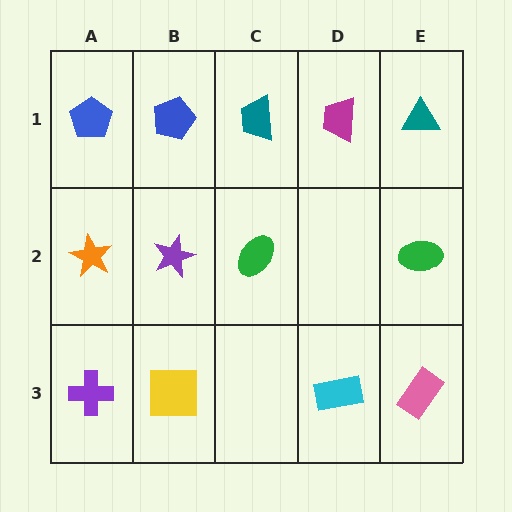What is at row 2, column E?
A green ellipse.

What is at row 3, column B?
A yellow square.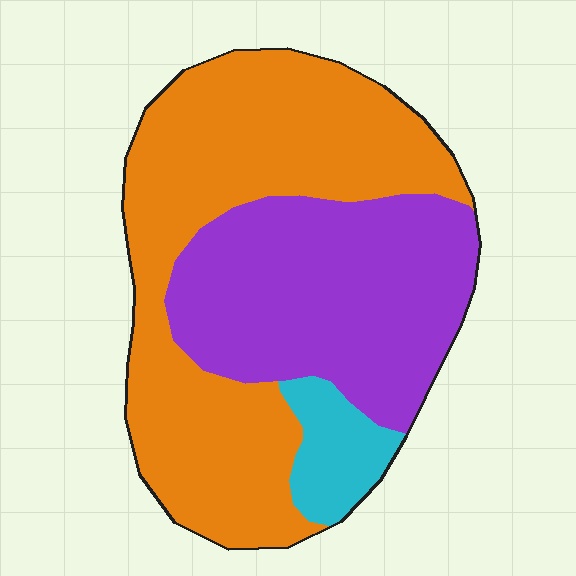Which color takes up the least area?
Cyan, at roughly 10%.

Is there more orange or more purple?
Orange.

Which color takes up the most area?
Orange, at roughly 55%.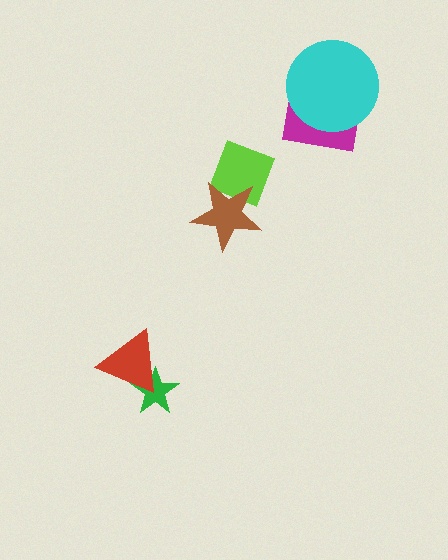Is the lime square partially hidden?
Yes, it is partially covered by another shape.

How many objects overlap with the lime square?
1 object overlaps with the lime square.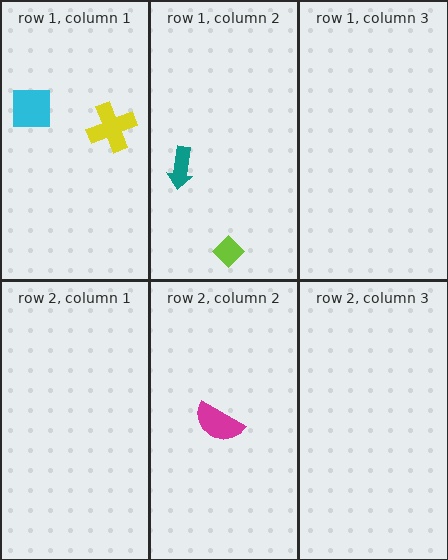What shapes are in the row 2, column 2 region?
The magenta semicircle.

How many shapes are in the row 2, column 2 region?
1.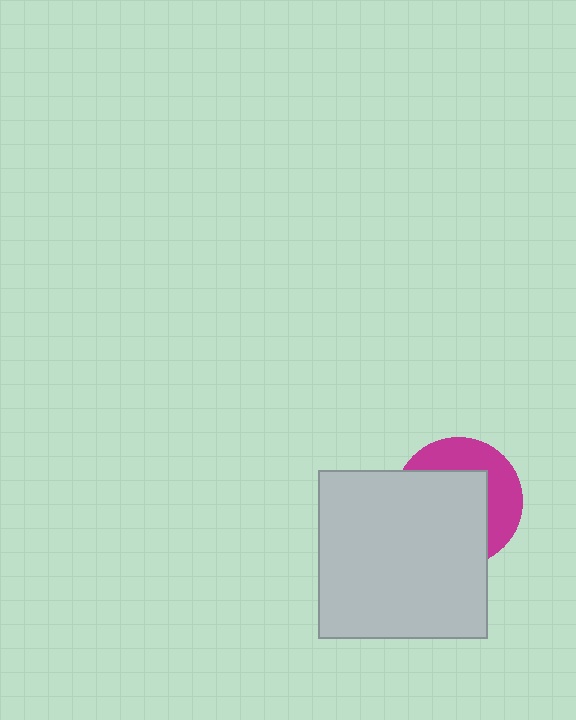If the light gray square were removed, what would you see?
You would see the complete magenta circle.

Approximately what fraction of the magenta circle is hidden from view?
Roughly 61% of the magenta circle is hidden behind the light gray square.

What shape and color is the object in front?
The object in front is a light gray square.